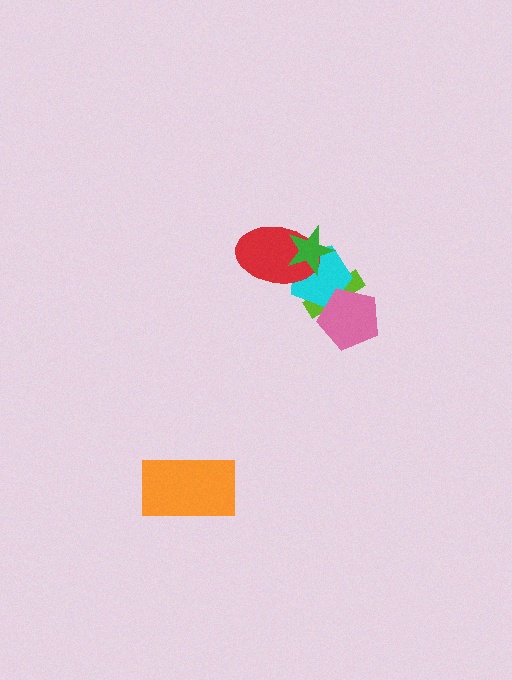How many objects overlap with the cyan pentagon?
4 objects overlap with the cyan pentagon.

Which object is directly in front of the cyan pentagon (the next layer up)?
The red ellipse is directly in front of the cyan pentagon.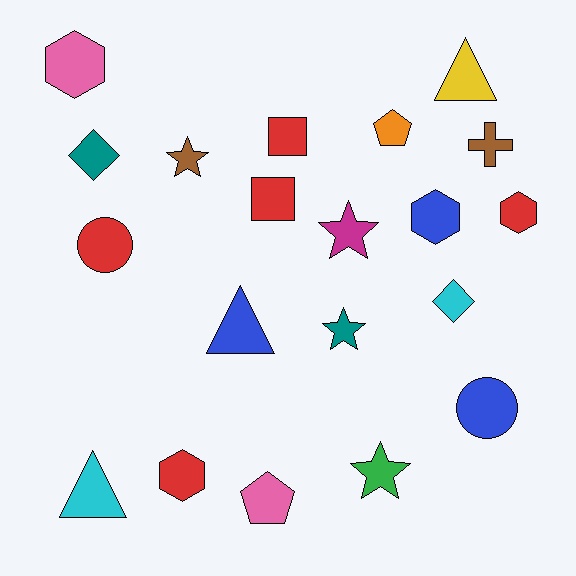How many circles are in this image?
There are 2 circles.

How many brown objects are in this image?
There are 2 brown objects.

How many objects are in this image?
There are 20 objects.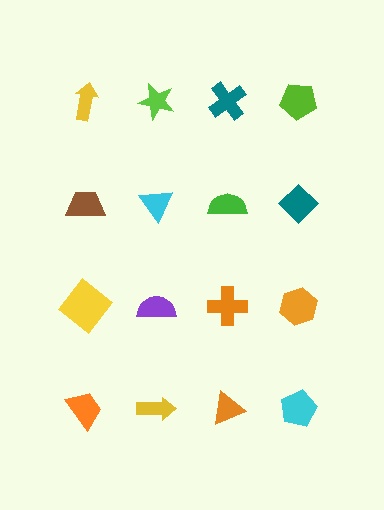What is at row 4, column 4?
A cyan pentagon.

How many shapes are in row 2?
4 shapes.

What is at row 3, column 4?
An orange hexagon.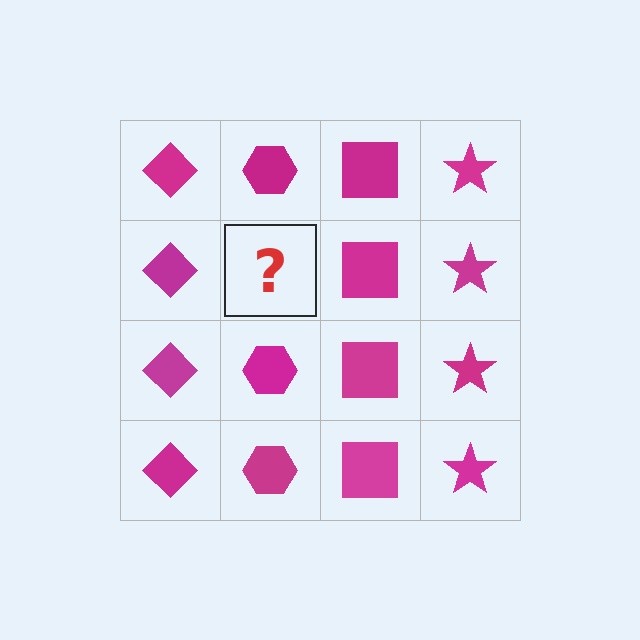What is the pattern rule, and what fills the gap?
The rule is that each column has a consistent shape. The gap should be filled with a magenta hexagon.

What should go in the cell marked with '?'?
The missing cell should contain a magenta hexagon.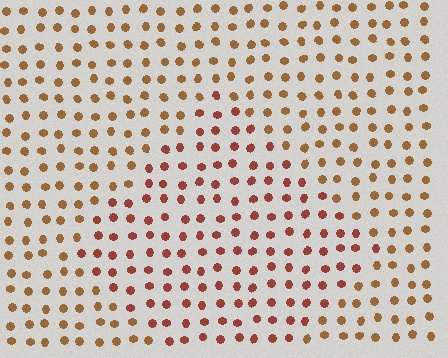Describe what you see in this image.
The image is filled with small brown elements in a uniform arrangement. A diamond-shaped region is visible where the elements are tinted to a slightly different hue, forming a subtle color boundary.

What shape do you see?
I see a diamond.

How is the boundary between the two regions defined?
The boundary is defined purely by a slight shift in hue (about 26 degrees). Spacing, size, and orientation are identical on both sides.